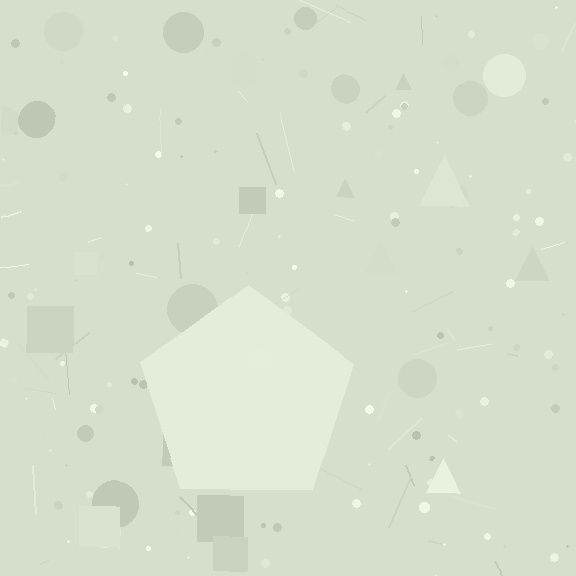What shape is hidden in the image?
A pentagon is hidden in the image.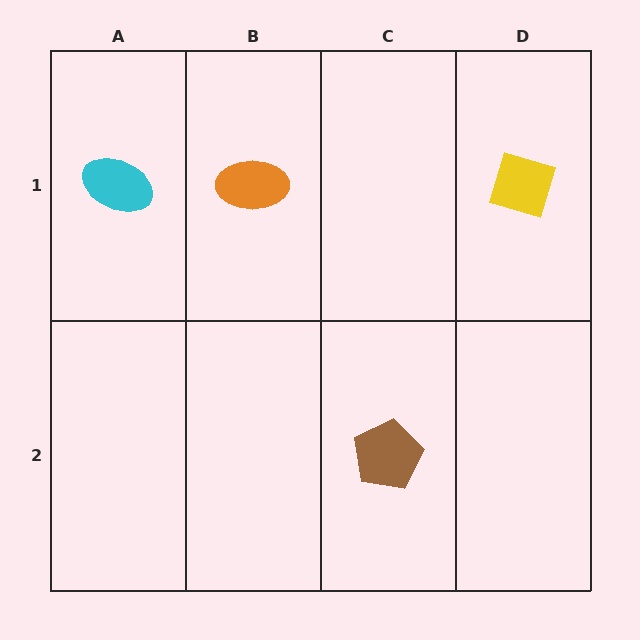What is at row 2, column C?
A brown pentagon.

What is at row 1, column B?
An orange ellipse.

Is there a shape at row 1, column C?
No, that cell is empty.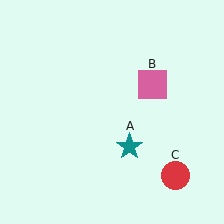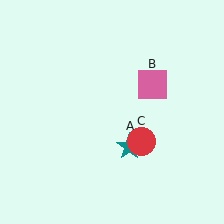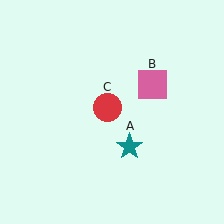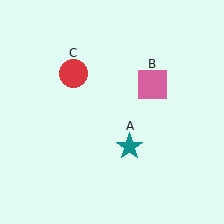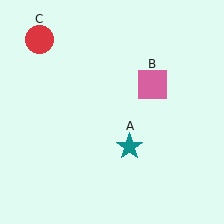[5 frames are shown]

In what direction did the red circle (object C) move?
The red circle (object C) moved up and to the left.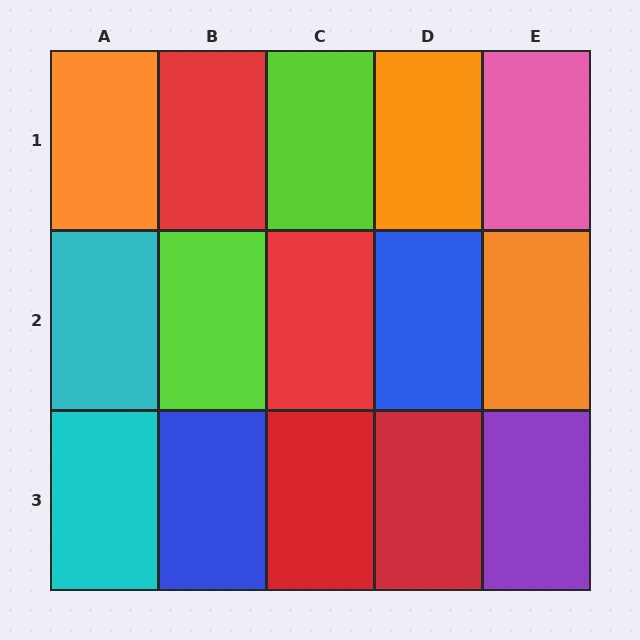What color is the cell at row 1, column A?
Orange.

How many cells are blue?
2 cells are blue.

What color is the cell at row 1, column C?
Lime.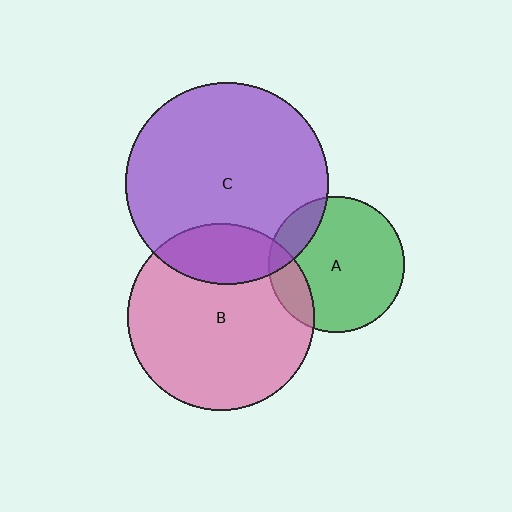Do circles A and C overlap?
Yes.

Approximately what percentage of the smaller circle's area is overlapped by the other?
Approximately 15%.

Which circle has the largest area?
Circle C (purple).